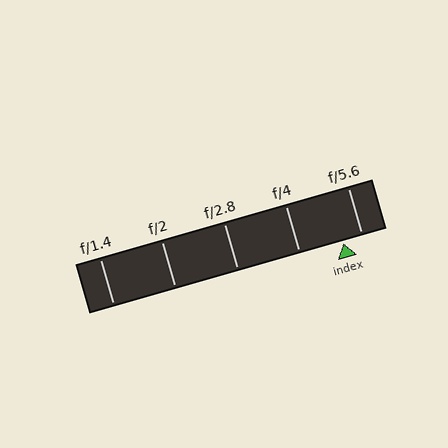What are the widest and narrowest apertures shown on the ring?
The widest aperture shown is f/1.4 and the narrowest is f/5.6.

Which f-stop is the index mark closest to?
The index mark is closest to f/5.6.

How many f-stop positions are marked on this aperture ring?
There are 5 f-stop positions marked.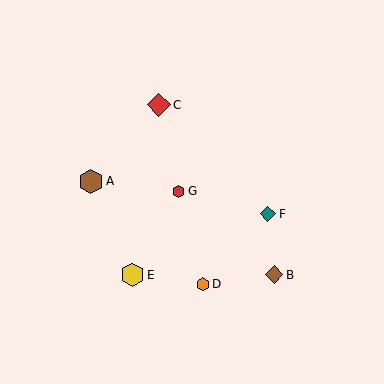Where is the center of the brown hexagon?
The center of the brown hexagon is at (91, 181).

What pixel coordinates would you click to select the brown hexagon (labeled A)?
Click at (91, 181) to select the brown hexagon A.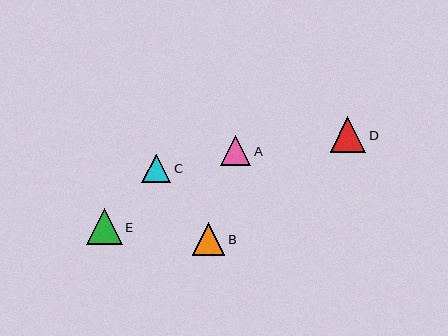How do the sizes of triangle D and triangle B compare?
Triangle D and triangle B are approximately the same size.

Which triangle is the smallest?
Triangle C is the smallest with a size of approximately 29 pixels.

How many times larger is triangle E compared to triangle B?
Triangle E is approximately 1.1 times the size of triangle B.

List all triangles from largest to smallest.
From largest to smallest: E, D, B, A, C.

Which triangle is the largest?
Triangle E is the largest with a size of approximately 36 pixels.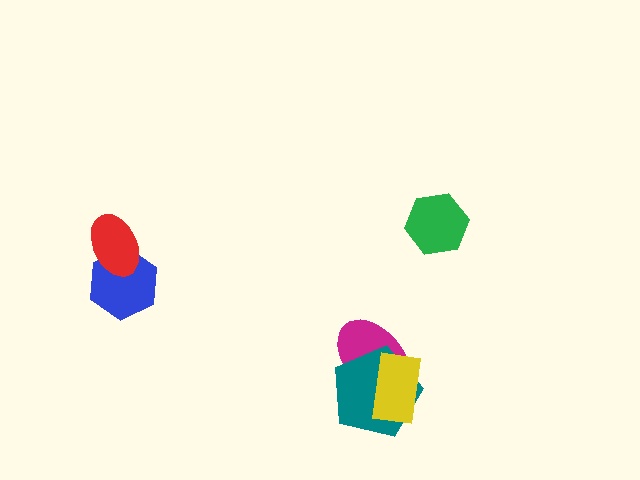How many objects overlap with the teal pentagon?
2 objects overlap with the teal pentagon.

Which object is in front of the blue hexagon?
The red ellipse is in front of the blue hexagon.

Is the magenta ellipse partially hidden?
Yes, it is partially covered by another shape.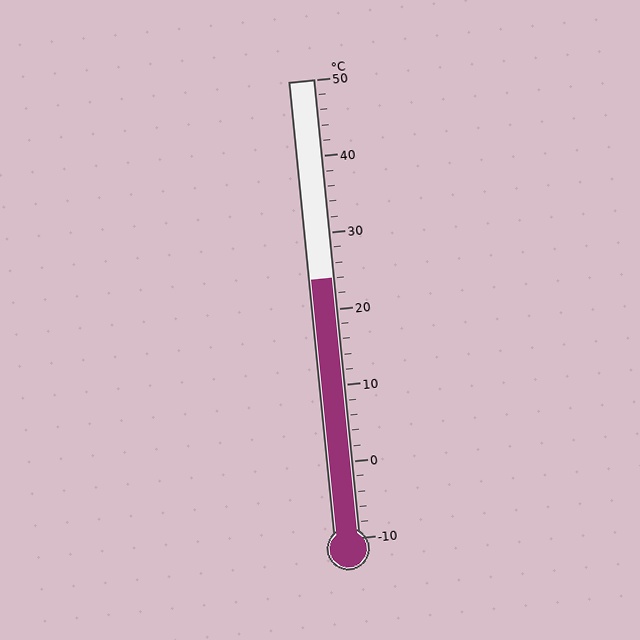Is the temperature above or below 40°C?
The temperature is below 40°C.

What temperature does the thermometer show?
The thermometer shows approximately 24°C.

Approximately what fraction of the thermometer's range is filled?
The thermometer is filled to approximately 55% of its range.